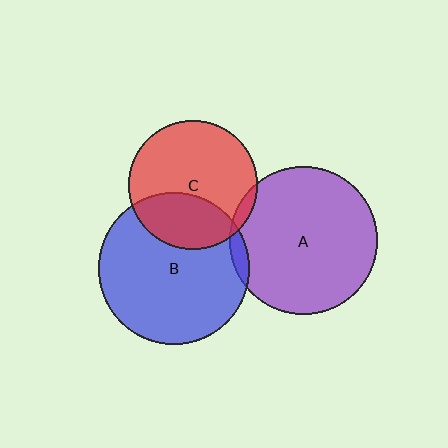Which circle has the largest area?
Circle B (blue).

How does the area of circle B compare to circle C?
Approximately 1.4 times.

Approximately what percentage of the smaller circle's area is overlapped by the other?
Approximately 5%.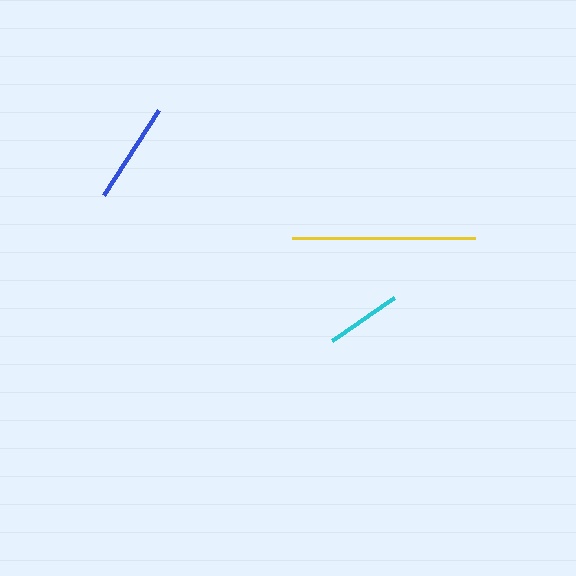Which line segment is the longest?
The yellow line is the longest at approximately 183 pixels.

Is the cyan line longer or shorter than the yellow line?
The yellow line is longer than the cyan line.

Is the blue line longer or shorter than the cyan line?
The blue line is longer than the cyan line.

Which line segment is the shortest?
The cyan line is the shortest at approximately 76 pixels.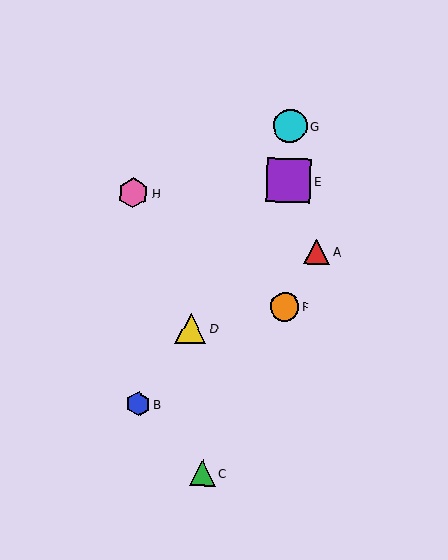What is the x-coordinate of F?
Object F is at x≈285.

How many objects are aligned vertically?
3 objects (E, F, G) are aligned vertically.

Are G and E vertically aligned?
Yes, both are at x≈290.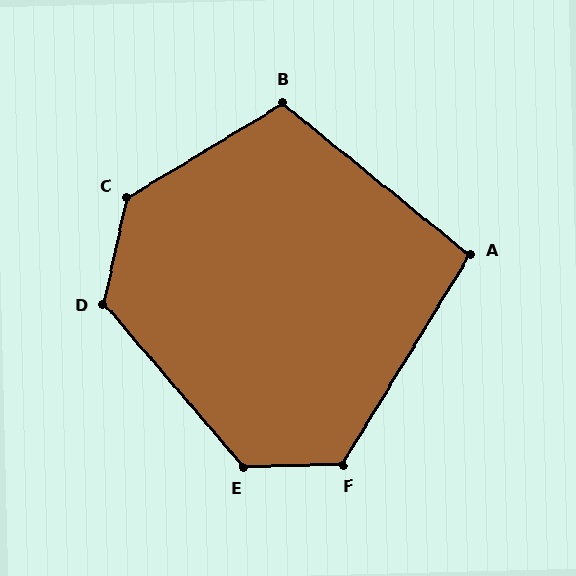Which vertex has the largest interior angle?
C, at approximately 133 degrees.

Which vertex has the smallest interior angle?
A, at approximately 98 degrees.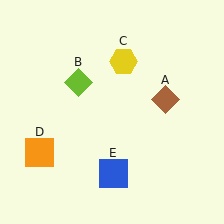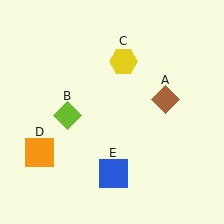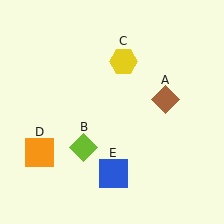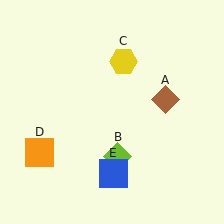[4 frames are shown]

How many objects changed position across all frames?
1 object changed position: lime diamond (object B).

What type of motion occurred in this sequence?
The lime diamond (object B) rotated counterclockwise around the center of the scene.